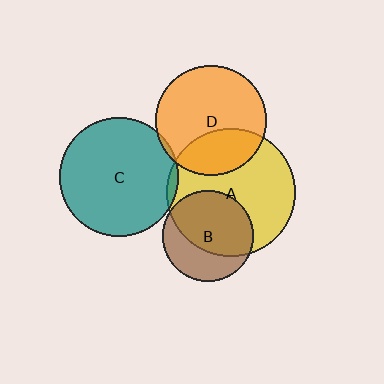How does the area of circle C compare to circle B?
Approximately 1.7 times.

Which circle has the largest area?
Circle A (yellow).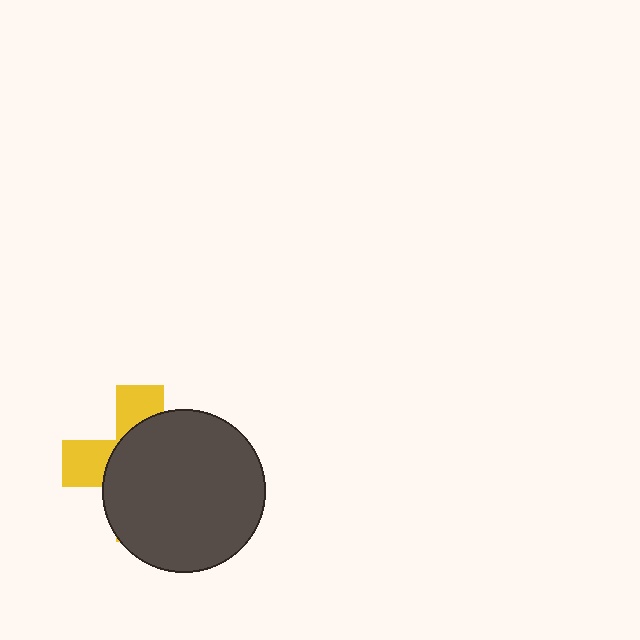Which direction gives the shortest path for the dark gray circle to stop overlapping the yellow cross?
Moving right gives the shortest separation.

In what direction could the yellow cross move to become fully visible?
The yellow cross could move left. That would shift it out from behind the dark gray circle entirely.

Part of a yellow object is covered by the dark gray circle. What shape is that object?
It is a cross.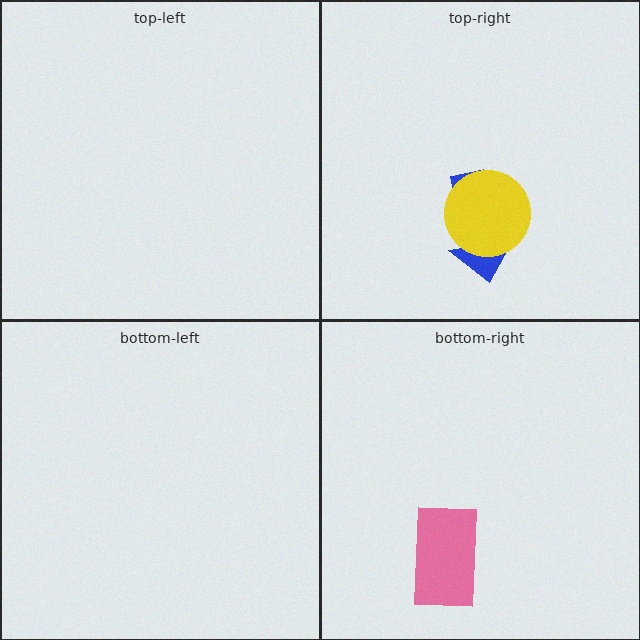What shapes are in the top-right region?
The blue arrow, the yellow circle.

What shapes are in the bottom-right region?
The pink rectangle.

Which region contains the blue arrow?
The top-right region.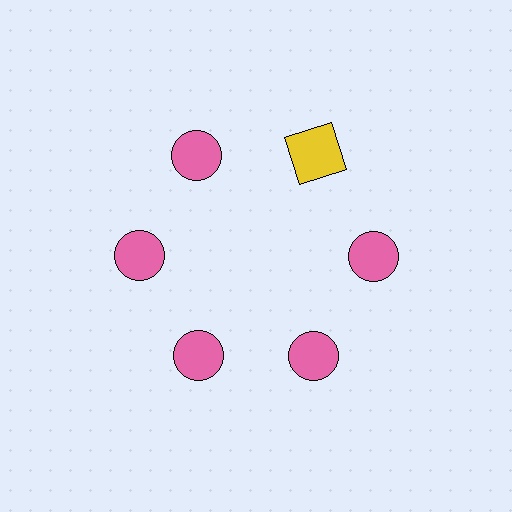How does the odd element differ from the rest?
It differs in both color (yellow instead of pink) and shape (square instead of circle).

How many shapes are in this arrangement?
There are 6 shapes arranged in a ring pattern.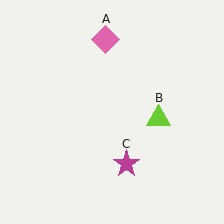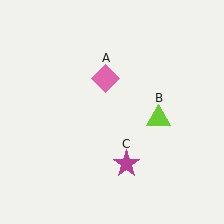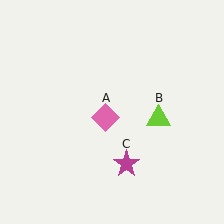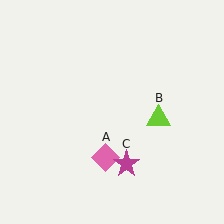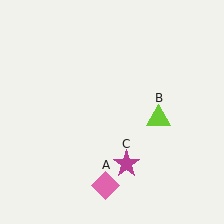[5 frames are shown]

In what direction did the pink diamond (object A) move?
The pink diamond (object A) moved down.